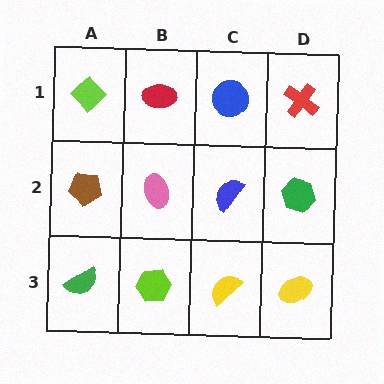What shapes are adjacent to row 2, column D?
A red cross (row 1, column D), a yellow ellipse (row 3, column D), a blue semicircle (row 2, column C).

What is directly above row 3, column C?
A blue semicircle.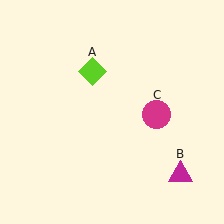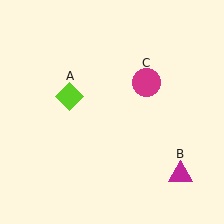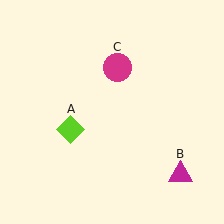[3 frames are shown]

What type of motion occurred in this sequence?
The lime diamond (object A), magenta circle (object C) rotated counterclockwise around the center of the scene.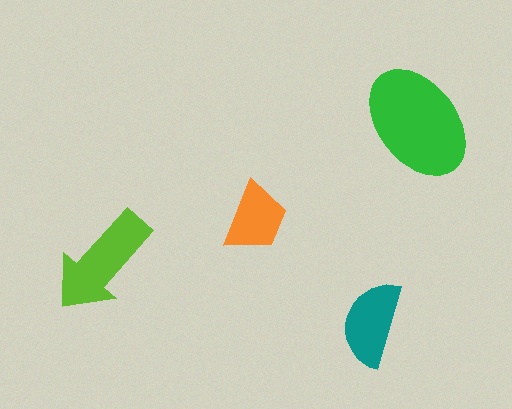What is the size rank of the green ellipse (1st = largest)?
1st.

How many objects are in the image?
There are 4 objects in the image.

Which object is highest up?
The green ellipse is topmost.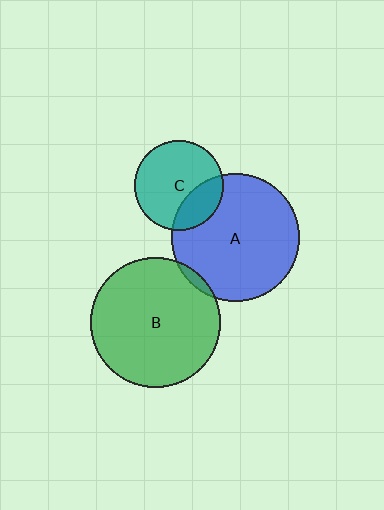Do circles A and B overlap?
Yes.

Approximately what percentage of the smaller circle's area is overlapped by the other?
Approximately 5%.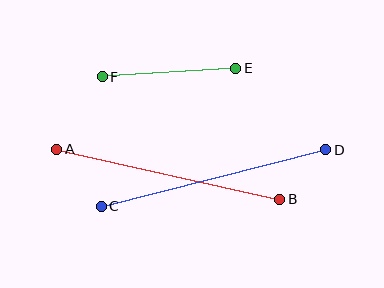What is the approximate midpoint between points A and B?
The midpoint is at approximately (168, 174) pixels.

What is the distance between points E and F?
The distance is approximately 134 pixels.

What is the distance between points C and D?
The distance is approximately 232 pixels.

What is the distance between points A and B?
The distance is approximately 229 pixels.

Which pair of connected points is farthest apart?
Points C and D are farthest apart.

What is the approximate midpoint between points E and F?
The midpoint is at approximately (169, 73) pixels.